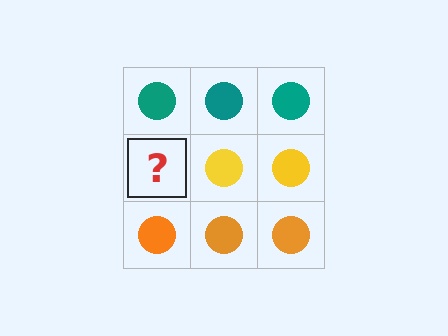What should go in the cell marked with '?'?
The missing cell should contain a yellow circle.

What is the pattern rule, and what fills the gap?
The rule is that each row has a consistent color. The gap should be filled with a yellow circle.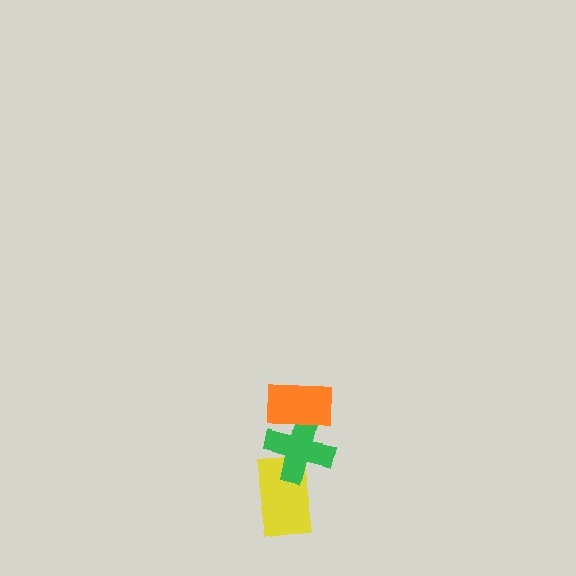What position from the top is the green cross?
The green cross is 2nd from the top.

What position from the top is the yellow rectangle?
The yellow rectangle is 3rd from the top.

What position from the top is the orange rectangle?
The orange rectangle is 1st from the top.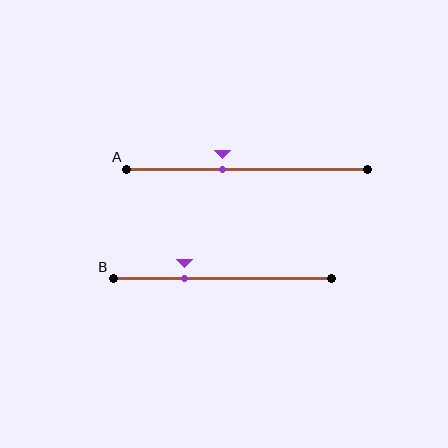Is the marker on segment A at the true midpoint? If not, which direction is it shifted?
No, the marker on segment A is shifted to the left by about 10% of the segment length.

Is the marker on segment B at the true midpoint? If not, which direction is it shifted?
No, the marker on segment B is shifted to the left by about 17% of the segment length.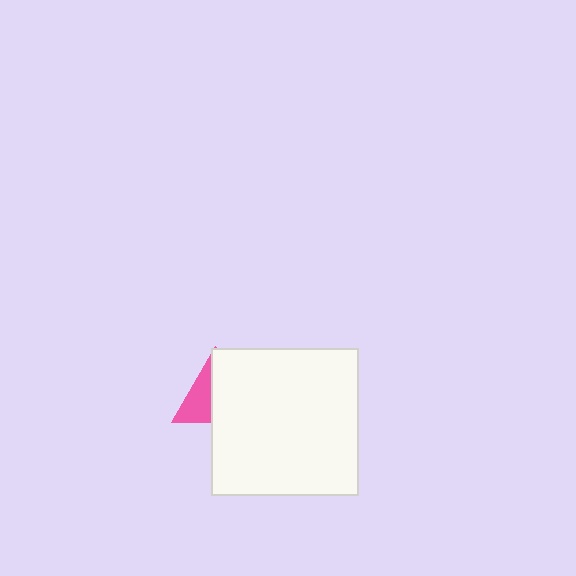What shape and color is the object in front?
The object in front is a white square.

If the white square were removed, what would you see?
You would see the complete pink triangle.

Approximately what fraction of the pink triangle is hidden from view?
Roughly 58% of the pink triangle is hidden behind the white square.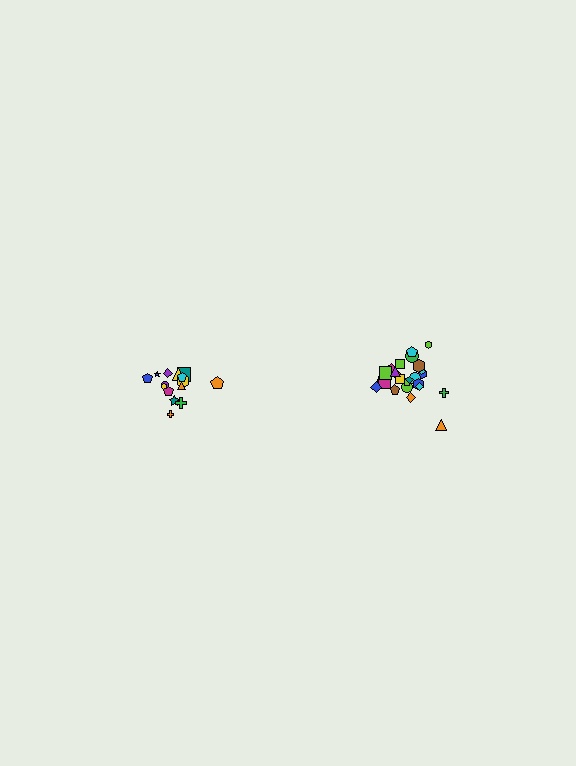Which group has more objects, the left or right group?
The right group.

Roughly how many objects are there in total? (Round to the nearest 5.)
Roughly 40 objects in total.